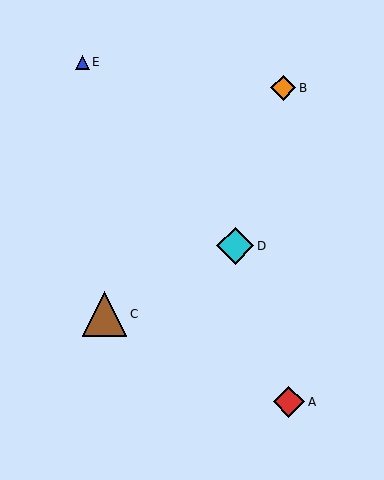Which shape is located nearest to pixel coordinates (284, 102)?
The orange diamond (labeled B) at (283, 88) is nearest to that location.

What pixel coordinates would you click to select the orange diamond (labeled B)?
Click at (283, 88) to select the orange diamond B.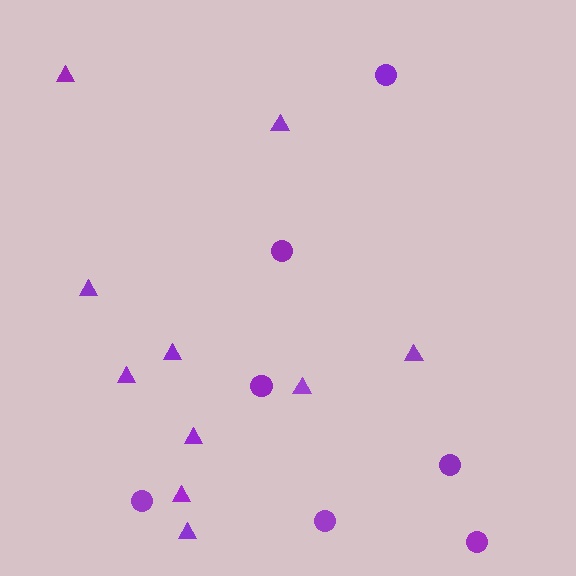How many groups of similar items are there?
There are 2 groups: one group of circles (7) and one group of triangles (10).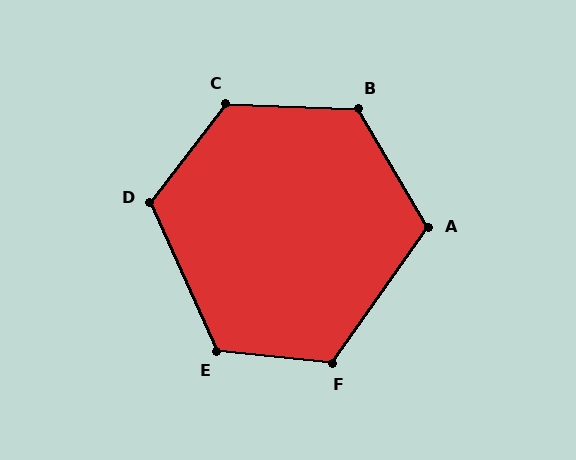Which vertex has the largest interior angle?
C, at approximately 126 degrees.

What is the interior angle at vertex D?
Approximately 118 degrees (obtuse).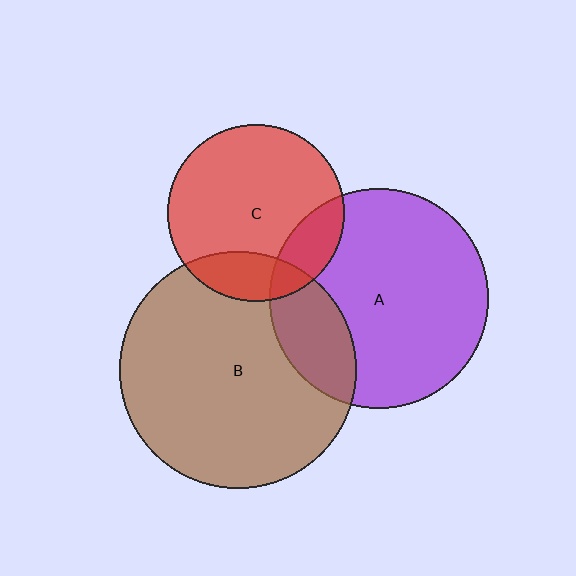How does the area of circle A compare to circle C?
Approximately 1.5 times.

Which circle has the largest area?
Circle B (brown).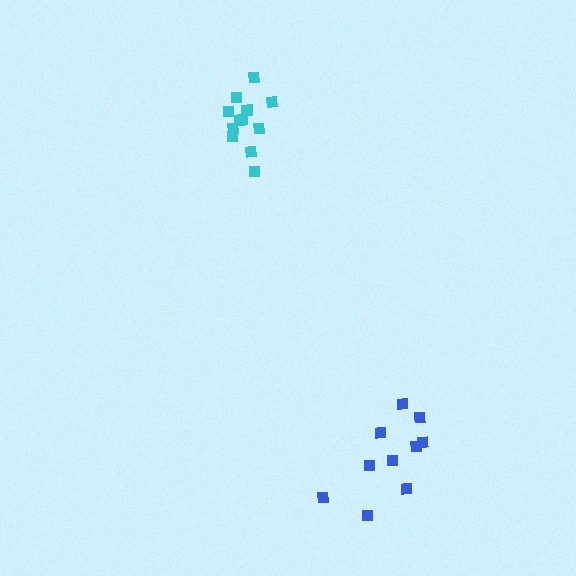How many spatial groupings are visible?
There are 2 spatial groupings.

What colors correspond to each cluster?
The clusters are colored: cyan, blue.